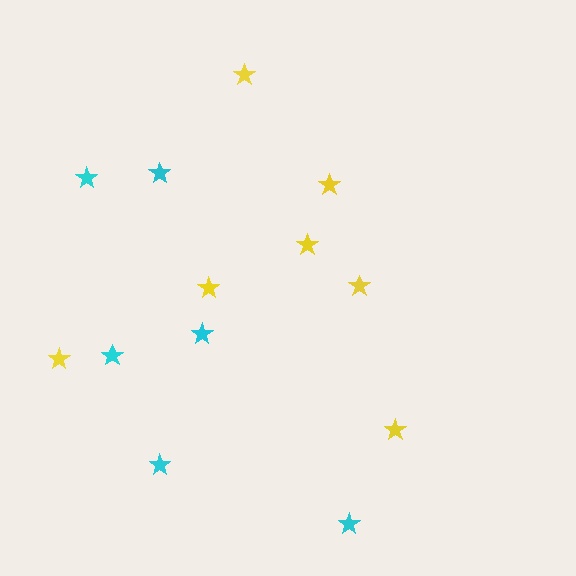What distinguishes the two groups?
There are 2 groups: one group of yellow stars (7) and one group of cyan stars (6).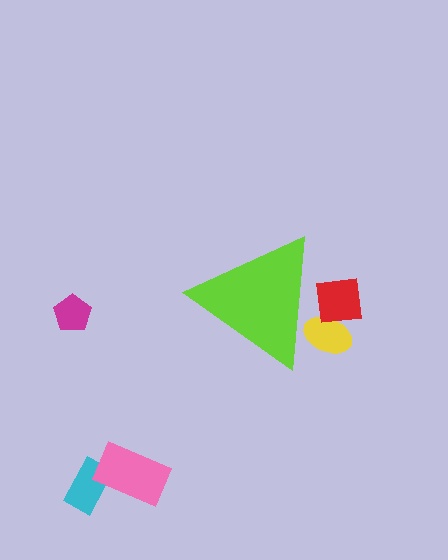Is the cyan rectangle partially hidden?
No, the cyan rectangle is fully visible.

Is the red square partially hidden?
Yes, the red square is partially hidden behind the lime triangle.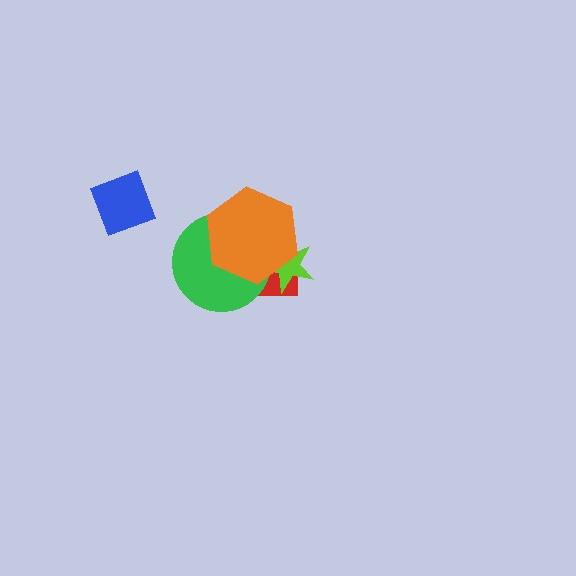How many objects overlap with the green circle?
3 objects overlap with the green circle.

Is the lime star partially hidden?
Yes, it is partially covered by another shape.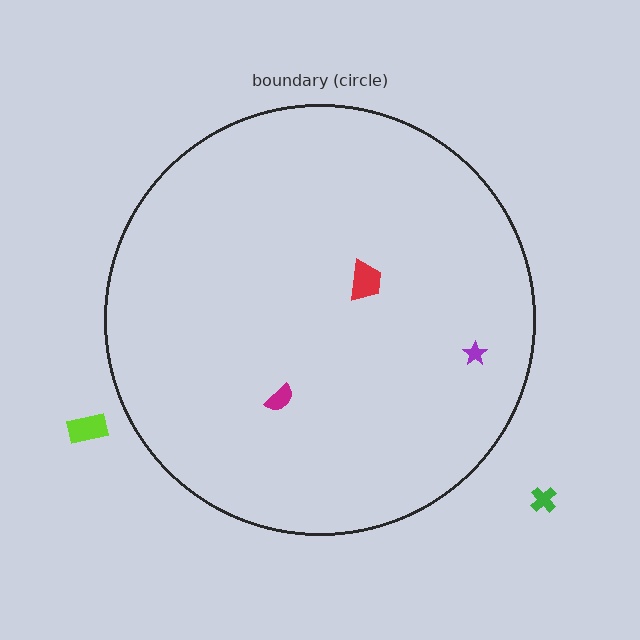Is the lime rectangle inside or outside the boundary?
Outside.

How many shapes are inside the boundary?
3 inside, 2 outside.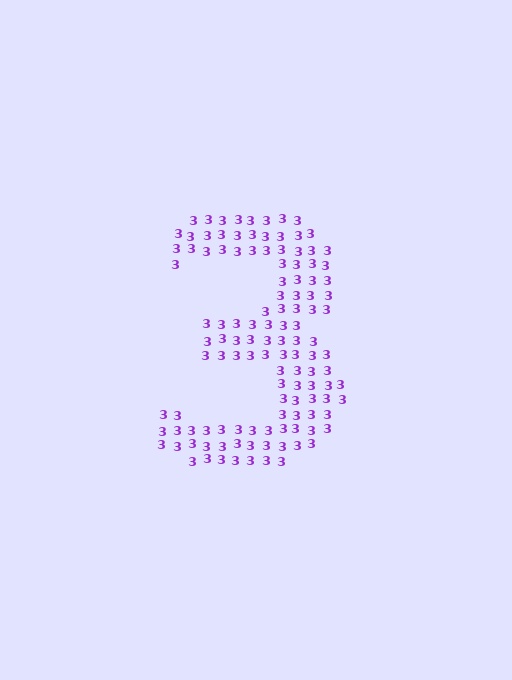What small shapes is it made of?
It is made of small digit 3's.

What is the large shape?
The large shape is the digit 3.